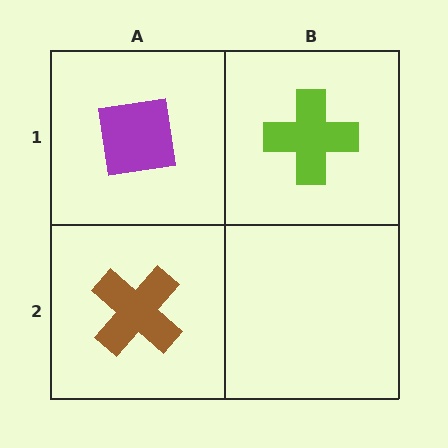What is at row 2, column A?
A brown cross.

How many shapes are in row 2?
1 shape.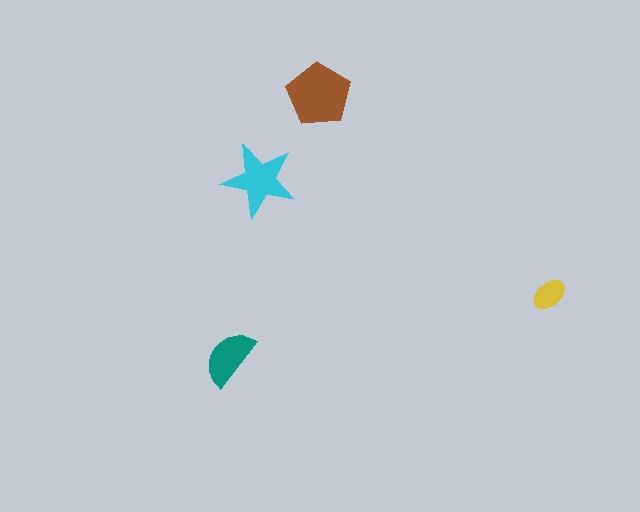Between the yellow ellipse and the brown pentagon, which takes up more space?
The brown pentagon.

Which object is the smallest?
The yellow ellipse.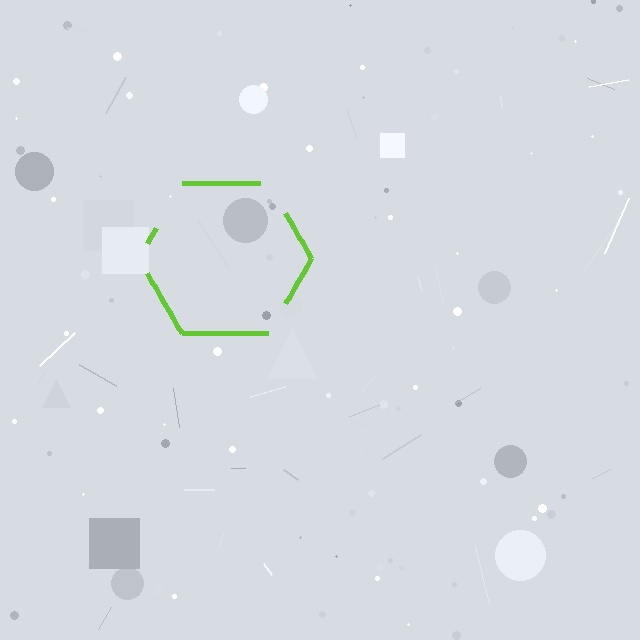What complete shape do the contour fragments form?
The contour fragments form a hexagon.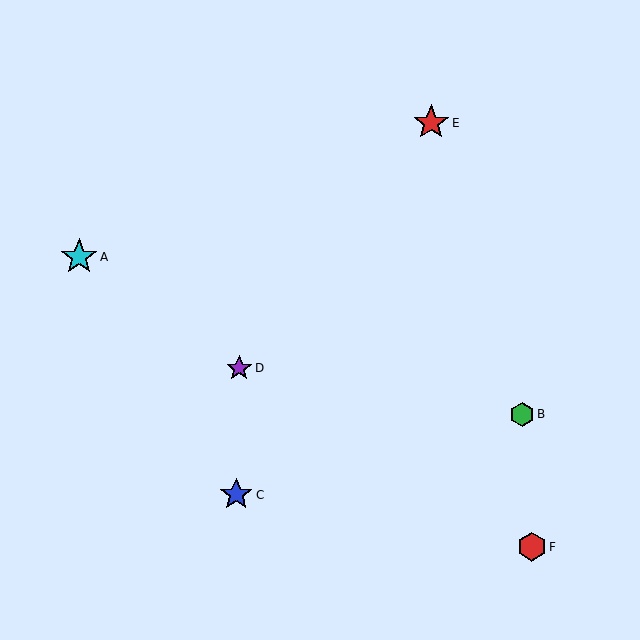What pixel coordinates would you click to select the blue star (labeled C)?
Click at (236, 495) to select the blue star C.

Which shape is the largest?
The cyan star (labeled A) is the largest.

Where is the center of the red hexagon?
The center of the red hexagon is at (532, 547).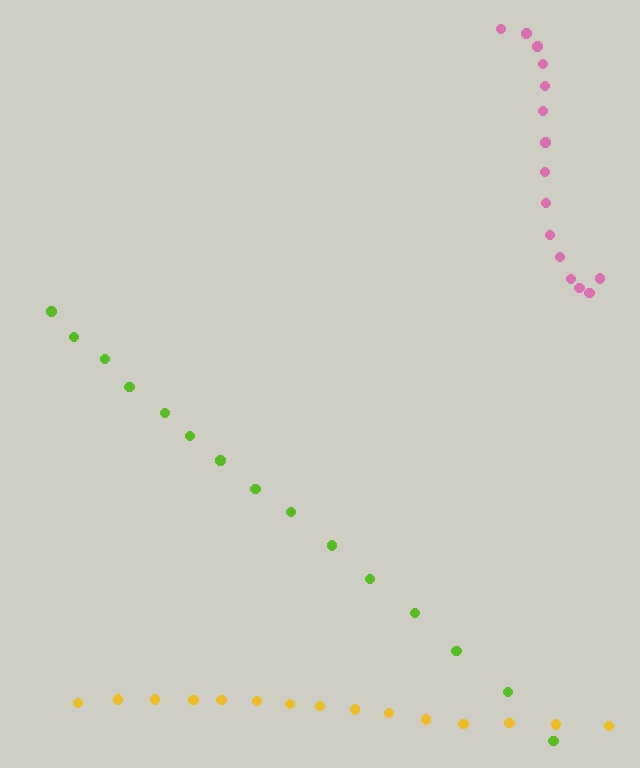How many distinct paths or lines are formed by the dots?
There are 3 distinct paths.